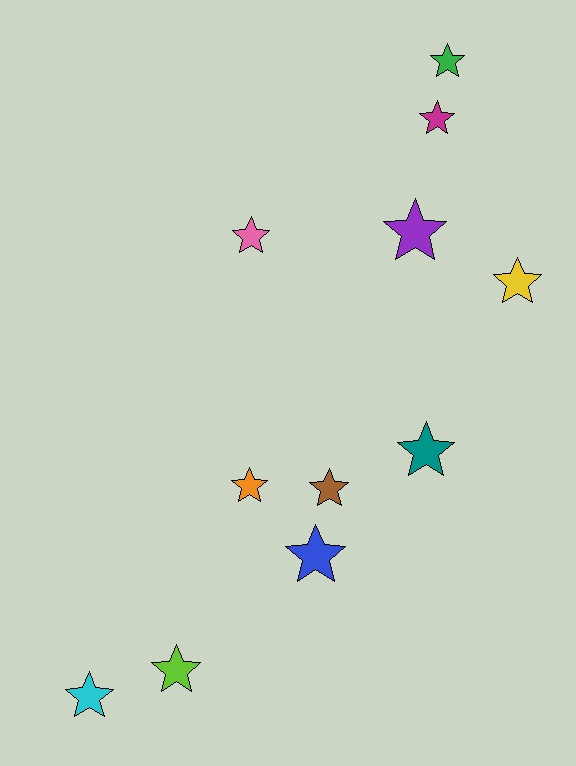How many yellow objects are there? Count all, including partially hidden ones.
There is 1 yellow object.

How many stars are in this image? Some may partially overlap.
There are 11 stars.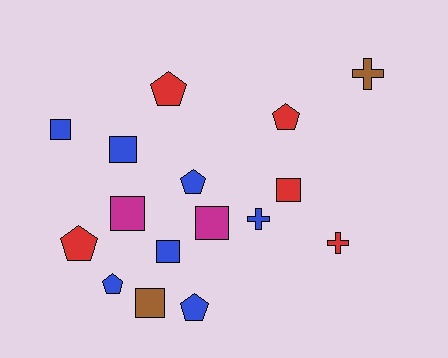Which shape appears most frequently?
Square, with 7 objects.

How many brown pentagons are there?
There are no brown pentagons.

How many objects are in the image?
There are 16 objects.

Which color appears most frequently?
Blue, with 7 objects.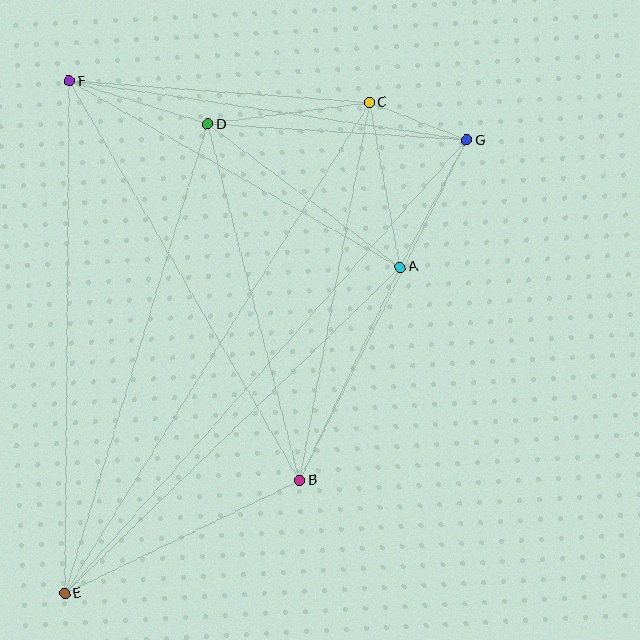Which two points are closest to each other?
Points C and G are closest to each other.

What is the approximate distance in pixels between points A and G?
The distance between A and G is approximately 144 pixels.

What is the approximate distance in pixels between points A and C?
The distance between A and C is approximately 168 pixels.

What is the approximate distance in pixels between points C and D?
The distance between C and D is approximately 163 pixels.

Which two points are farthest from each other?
Points E and G are farthest from each other.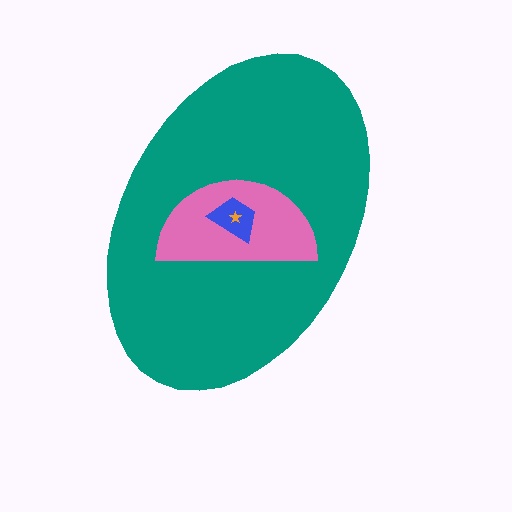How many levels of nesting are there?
4.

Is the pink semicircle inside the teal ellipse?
Yes.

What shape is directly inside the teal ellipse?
The pink semicircle.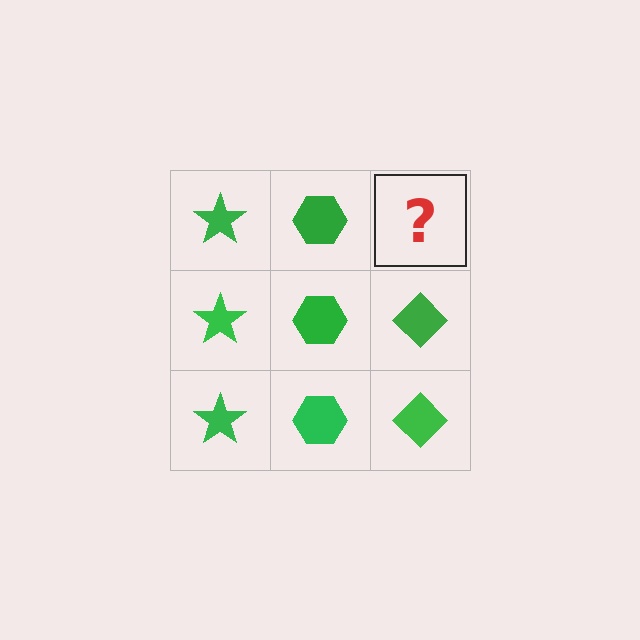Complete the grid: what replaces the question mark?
The question mark should be replaced with a green diamond.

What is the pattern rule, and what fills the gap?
The rule is that each column has a consistent shape. The gap should be filled with a green diamond.